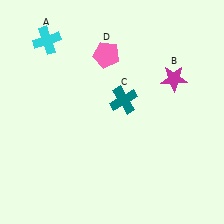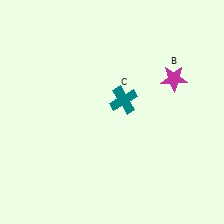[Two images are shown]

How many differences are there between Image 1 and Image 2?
There are 2 differences between the two images.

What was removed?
The pink pentagon (D), the cyan cross (A) were removed in Image 2.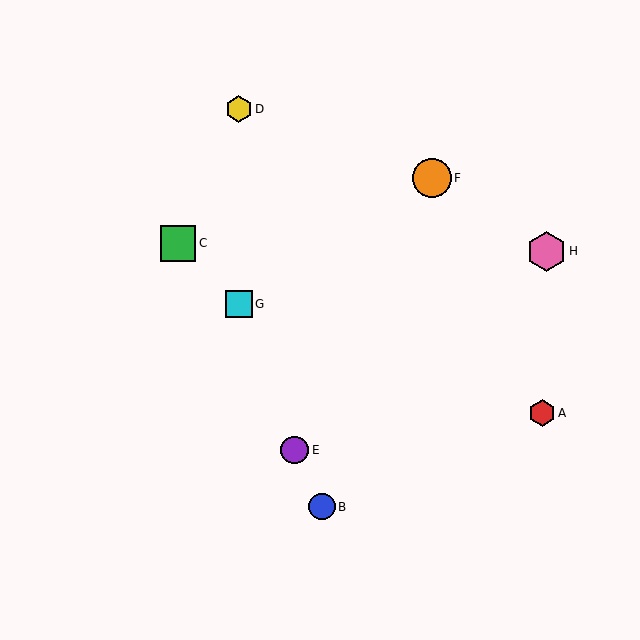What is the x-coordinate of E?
Object E is at x≈295.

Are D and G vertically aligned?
Yes, both are at x≈239.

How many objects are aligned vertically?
2 objects (D, G) are aligned vertically.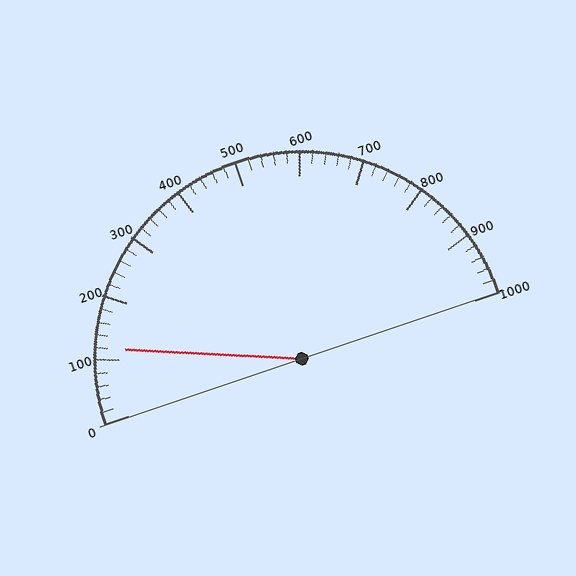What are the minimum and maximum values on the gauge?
The gauge ranges from 0 to 1000.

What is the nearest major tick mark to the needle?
The nearest major tick mark is 100.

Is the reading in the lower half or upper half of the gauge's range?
The reading is in the lower half of the range (0 to 1000).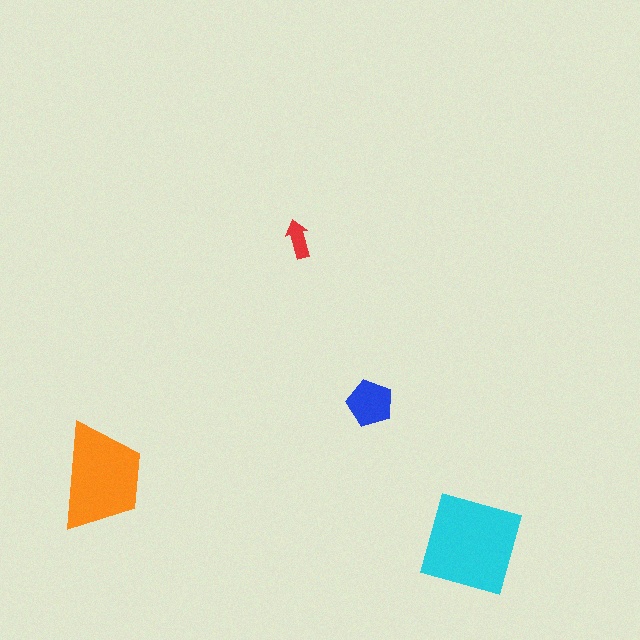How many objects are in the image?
There are 4 objects in the image.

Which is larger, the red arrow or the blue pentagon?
The blue pentagon.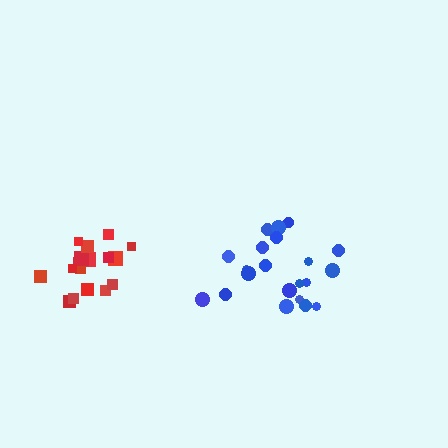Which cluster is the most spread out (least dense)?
Blue.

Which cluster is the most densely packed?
Red.